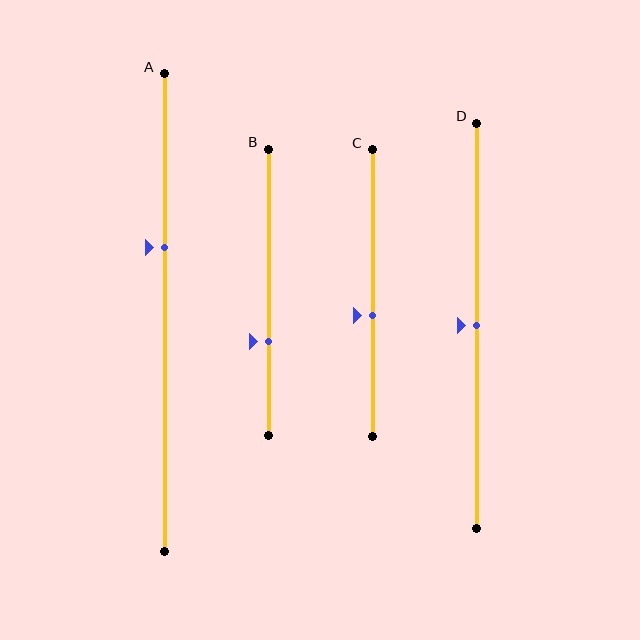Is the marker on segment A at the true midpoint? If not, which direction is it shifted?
No, the marker on segment A is shifted upward by about 14% of the segment length.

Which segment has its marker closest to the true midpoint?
Segment D has its marker closest to the true midpoint.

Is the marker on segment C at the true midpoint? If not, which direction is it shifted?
No, the marker on segment C is shifted downward by about 8% of the segment length.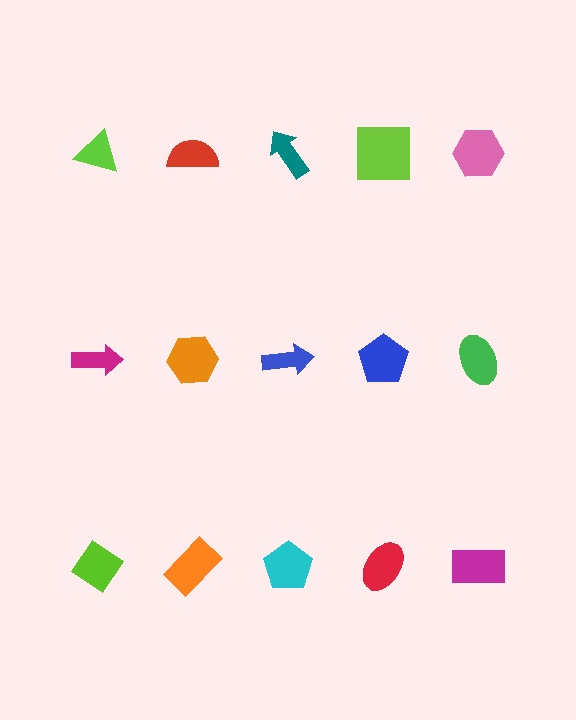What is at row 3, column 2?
An orange rectangle.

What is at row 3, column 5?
A magenta rectangle.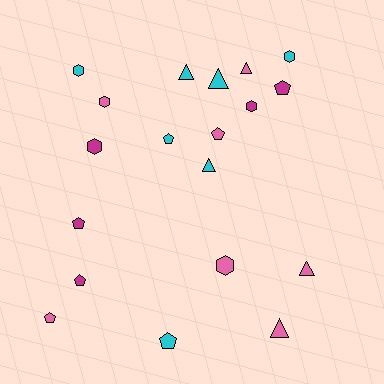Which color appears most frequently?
Pink, with 7 objects.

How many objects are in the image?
There are 19 objects.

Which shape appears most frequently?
Pentagon, with 7 objects.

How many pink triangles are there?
There are 3 pink triangles.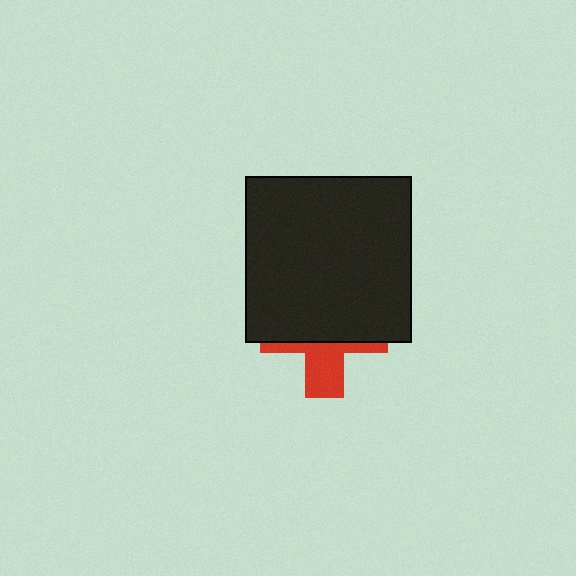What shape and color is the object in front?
The object in front is a black square.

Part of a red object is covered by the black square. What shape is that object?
It is a cross.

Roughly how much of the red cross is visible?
A small part of it is visible (roughly 35%).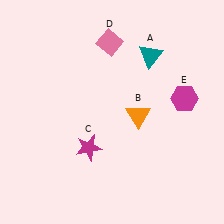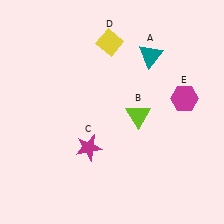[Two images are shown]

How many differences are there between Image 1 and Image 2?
There are 2 differences between the two images.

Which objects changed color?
B changed from orange to lime. D changed from pink to yellow.